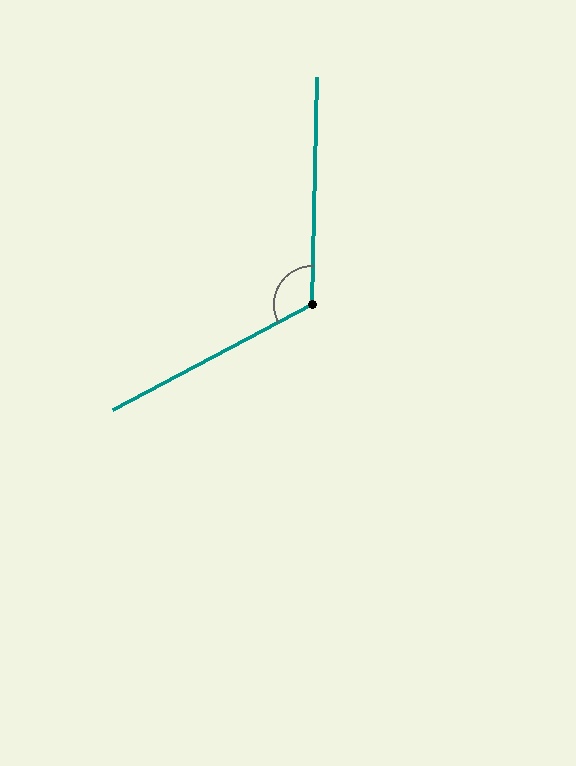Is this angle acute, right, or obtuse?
It is obtuse.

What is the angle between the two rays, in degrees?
Approximately 119 degrees.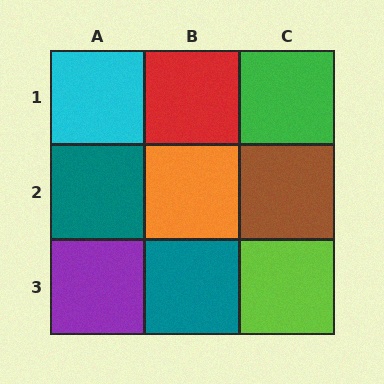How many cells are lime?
1 cell is lime.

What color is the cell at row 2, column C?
Brown.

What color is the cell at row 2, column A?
Teal.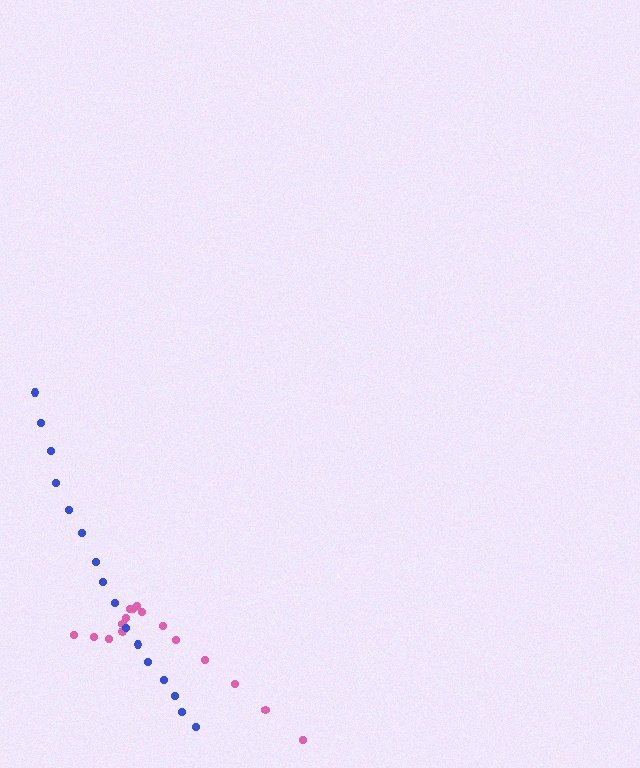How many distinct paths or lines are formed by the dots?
There are 2 distinct paths.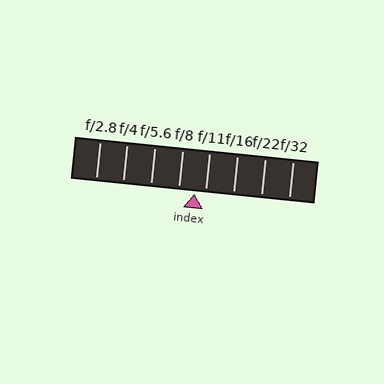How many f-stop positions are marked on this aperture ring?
There are 8 f-stop positions marked.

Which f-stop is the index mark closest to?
The index mark is closest to f/11.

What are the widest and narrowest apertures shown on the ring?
The widest aperture shown is f/2.8 and the narrowest is f/32.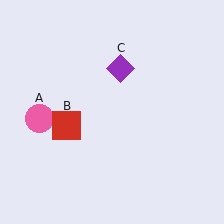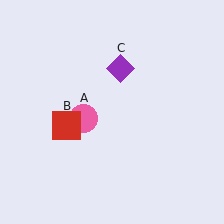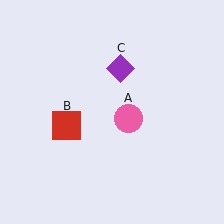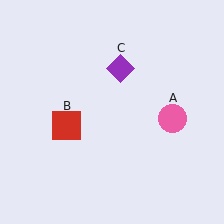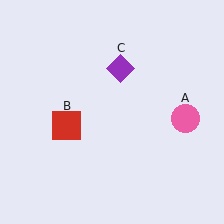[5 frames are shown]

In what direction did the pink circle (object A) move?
The pink circle (object A) moved right.